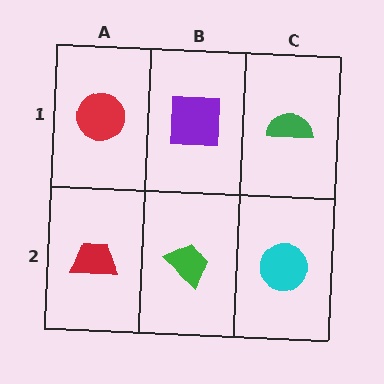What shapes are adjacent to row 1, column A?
A red trapezoid (row 2, column A), a purple square (row 1, column B).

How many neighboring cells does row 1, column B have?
3.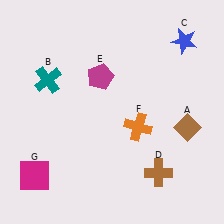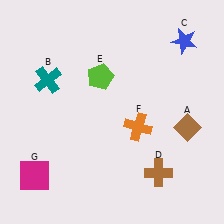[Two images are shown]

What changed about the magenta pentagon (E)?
In Image 1, E is magenta. In Image 2, it changed to lime.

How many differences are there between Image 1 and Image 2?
There is 1 difference between the two images.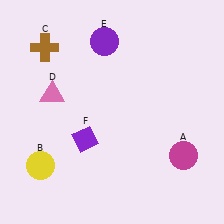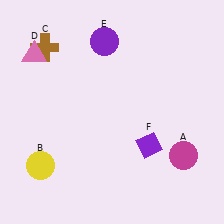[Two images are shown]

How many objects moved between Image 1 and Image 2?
2 objects moved between the two images.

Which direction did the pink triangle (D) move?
The pink triangle (D) moved up.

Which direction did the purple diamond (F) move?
The purple diamond (F) moved right.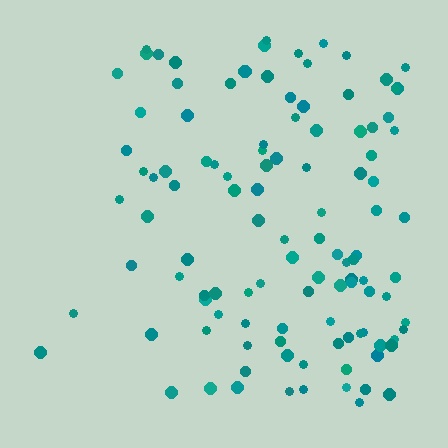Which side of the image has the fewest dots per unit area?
The left.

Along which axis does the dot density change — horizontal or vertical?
Horizontal.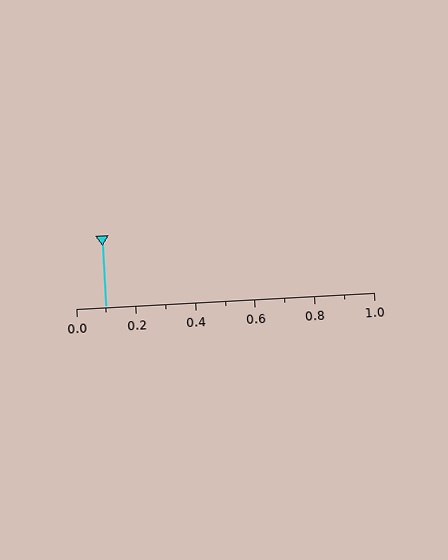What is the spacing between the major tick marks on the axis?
The major ticks are spaced 0.2 apart.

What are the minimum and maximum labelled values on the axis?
The axis runs from 0.0 to 1.0.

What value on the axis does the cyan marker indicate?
The marker indicates approximately 0.1.